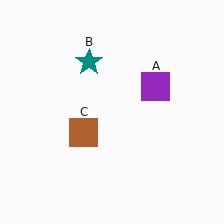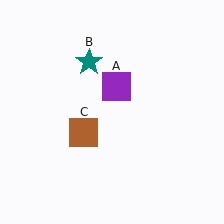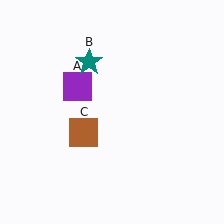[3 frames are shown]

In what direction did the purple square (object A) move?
The purple square (object A) moved left.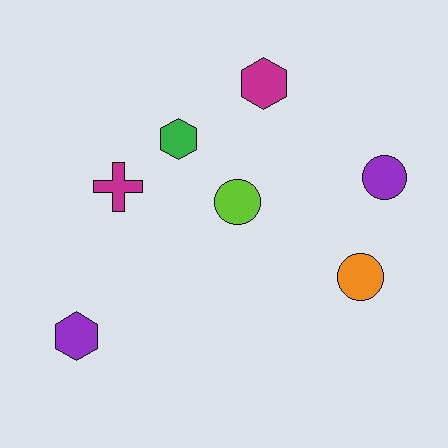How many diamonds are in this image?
There are no diamonds.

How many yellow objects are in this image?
There are no yellow objects.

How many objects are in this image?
There are 7 objects.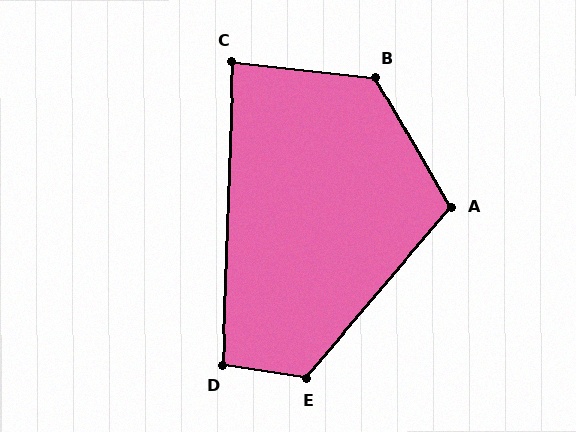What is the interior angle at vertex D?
Approximately 97 degrees (obtuse).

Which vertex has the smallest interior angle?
C, at approximately 86 degrees.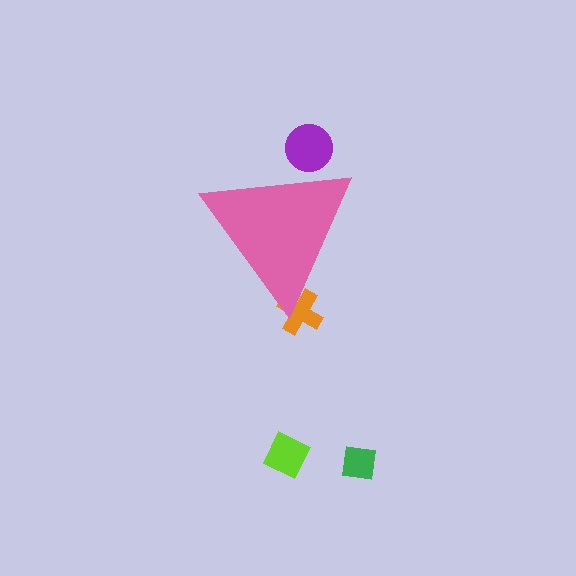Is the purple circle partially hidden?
Yes, the purple circle is partially hidden behind the pink triangle.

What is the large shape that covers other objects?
A pink triangle.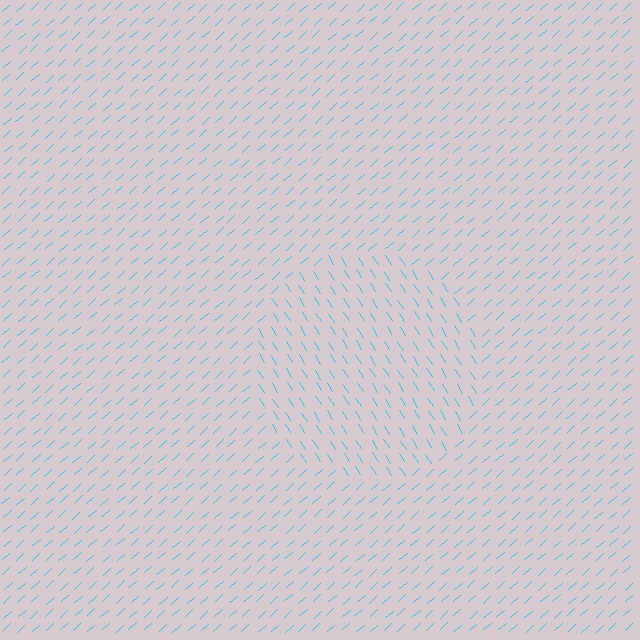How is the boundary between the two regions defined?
The boundary is defined purely by a change in line orientation (approximately 81 degrees difference). All lines are the same color and thickness.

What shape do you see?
I see a circle.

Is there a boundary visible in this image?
Yes, there is a texture boundary formed by a change in line orientation.